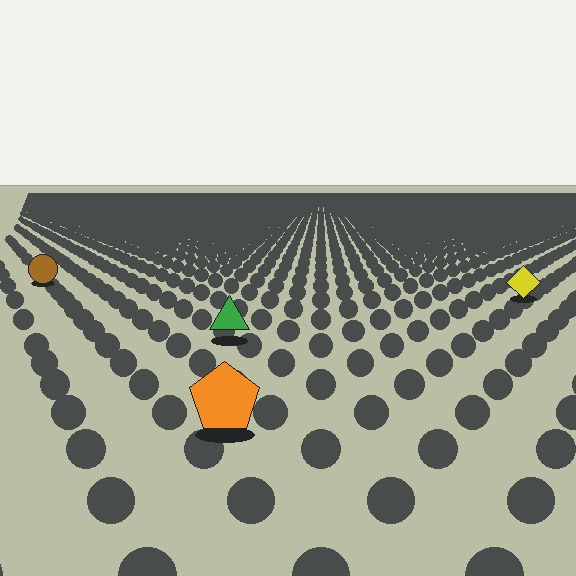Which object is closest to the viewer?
The orange pentagon is closest. The texture marks near it are larger and more spread out.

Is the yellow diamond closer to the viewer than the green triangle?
No. The green triangle is closer — you can tell from the texture gradient: the ground texture is coarser near it.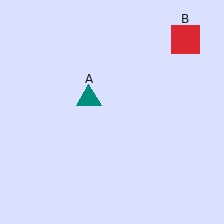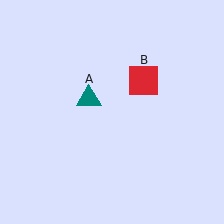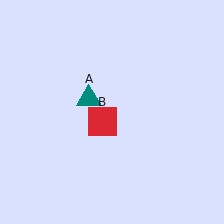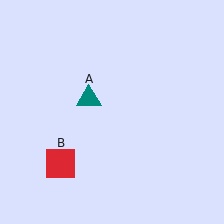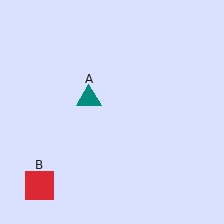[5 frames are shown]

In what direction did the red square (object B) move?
The red square (object B) moved down and to the left.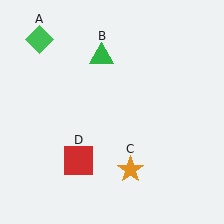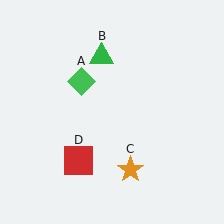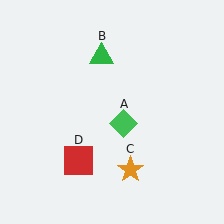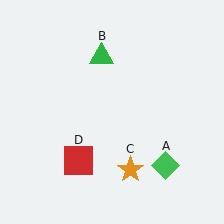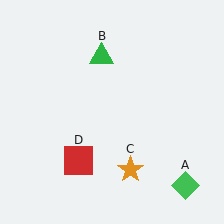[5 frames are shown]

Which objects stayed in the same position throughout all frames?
Green triangle (object B) and orange star (object C) and red square (object D) remained stationary.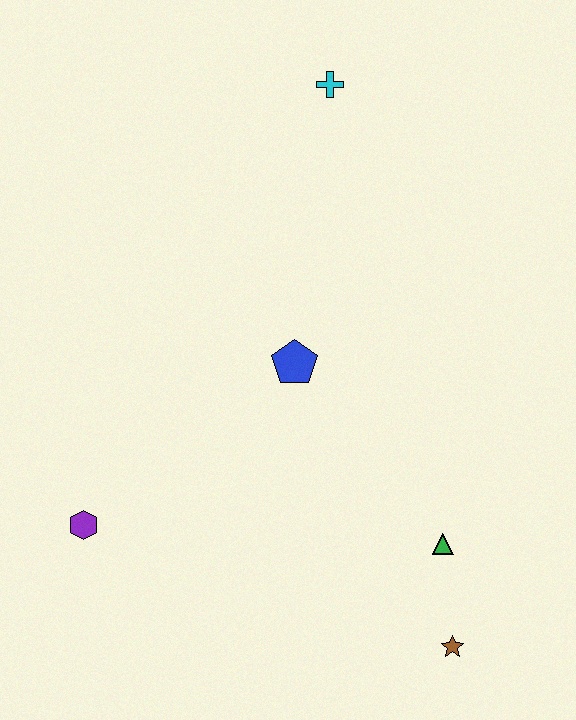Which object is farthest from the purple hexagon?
The cyan cross is farthest from the purple hexagon.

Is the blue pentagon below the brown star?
No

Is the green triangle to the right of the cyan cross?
Yes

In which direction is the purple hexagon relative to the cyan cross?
The purple hexagon is below the cyan cross.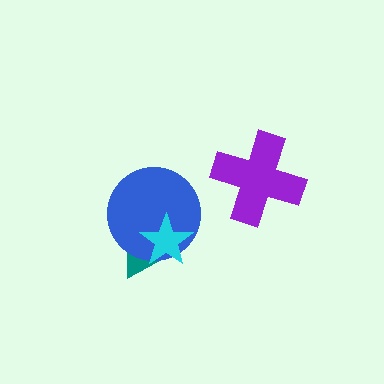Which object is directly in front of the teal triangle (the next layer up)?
The blue circle is directly in front of the teal triangle.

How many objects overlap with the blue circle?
2 objects overlap with the blue circle.